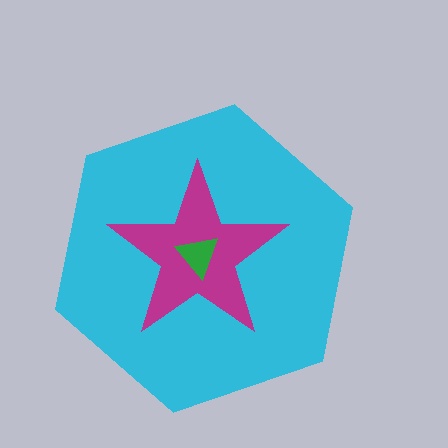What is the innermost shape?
The green triangle.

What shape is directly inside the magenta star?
The green triangle.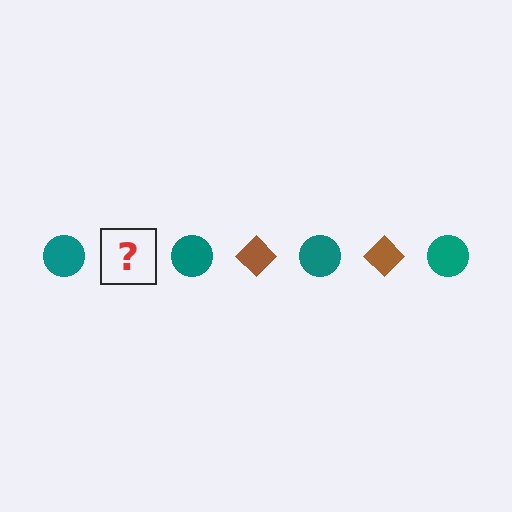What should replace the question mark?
The question mark should be replaced with a brown diamond.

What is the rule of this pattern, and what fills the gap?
The rule is that the pattern alternates between teal circle and brown diamond. The gap should be filled with a brown diamond.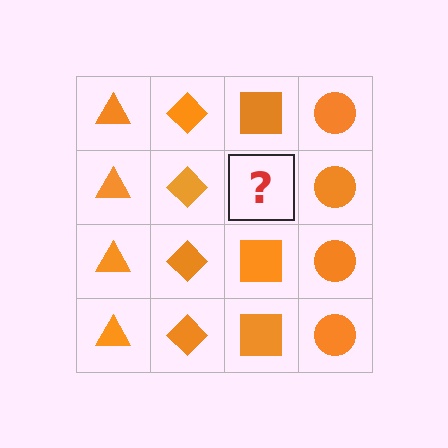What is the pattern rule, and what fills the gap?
The rule is that each column has a consistent shape. The gap should be filled with an orange square.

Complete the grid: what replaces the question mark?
The question mark should be replaced with an orange square.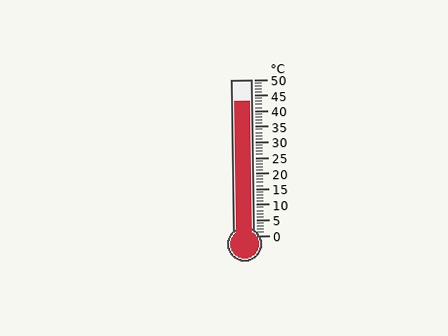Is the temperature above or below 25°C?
The temperature is above 25°C.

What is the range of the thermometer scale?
The thermometer scale ranges from 0°C to 50°C.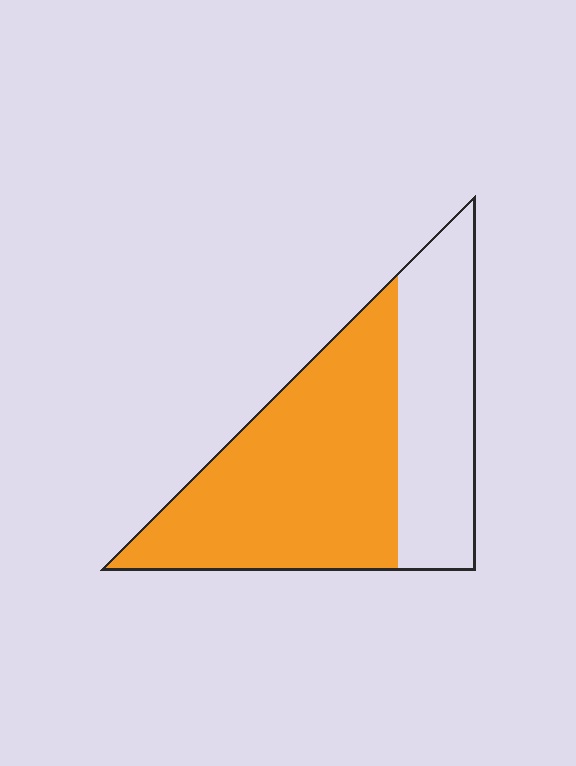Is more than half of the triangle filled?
Yes.